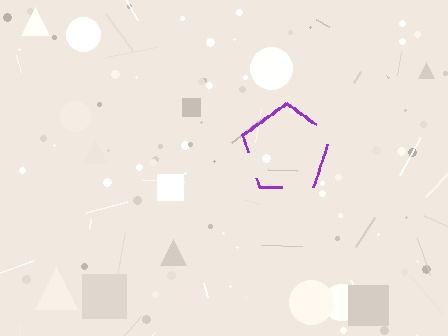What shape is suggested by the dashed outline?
The dashed outline suggests a pentagon.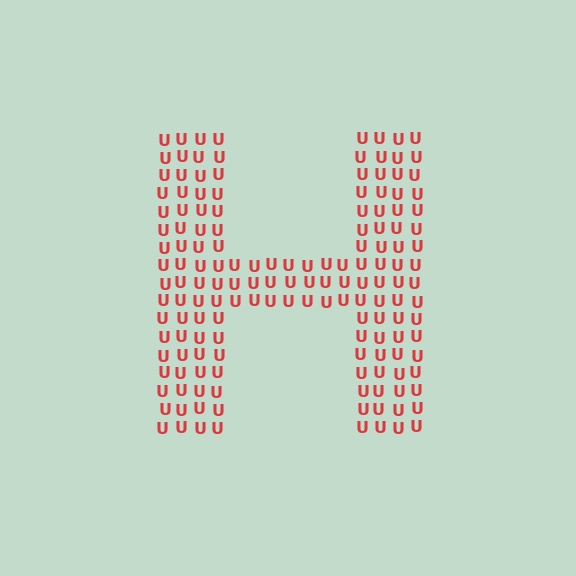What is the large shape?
The large shape is the letter H.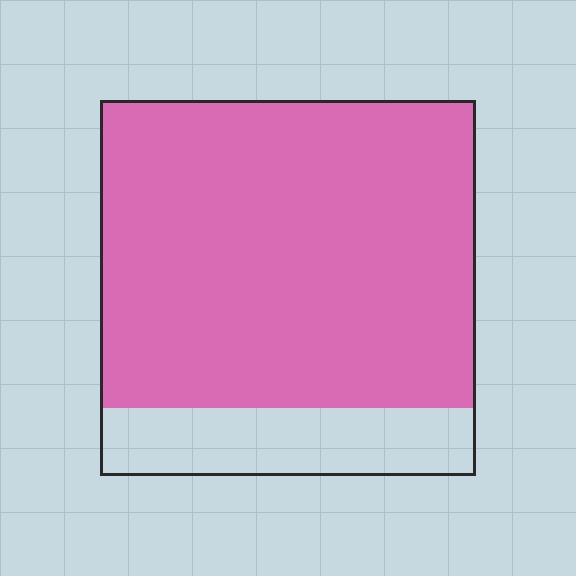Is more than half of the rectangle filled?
Yes.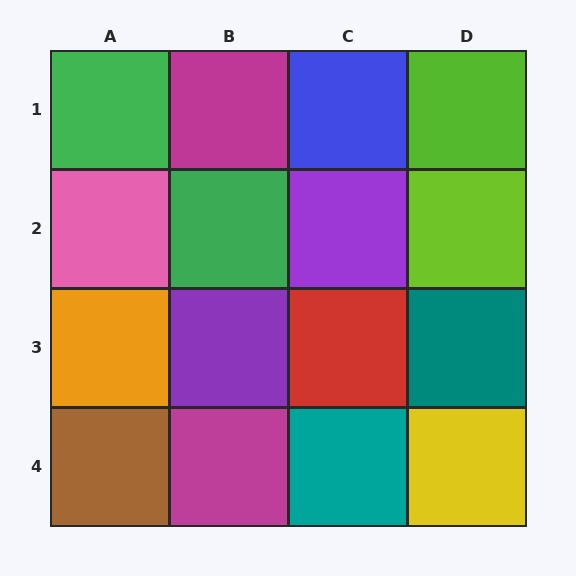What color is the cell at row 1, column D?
Lime.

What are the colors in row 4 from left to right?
Brown, magenta, teal, yellow.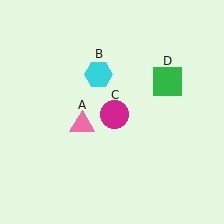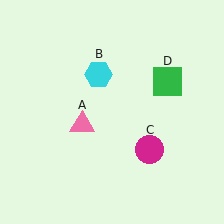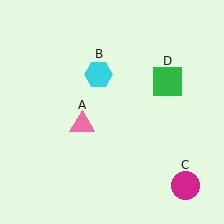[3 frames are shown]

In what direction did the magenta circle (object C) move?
The magenta circle (object C) moved down and to the right.